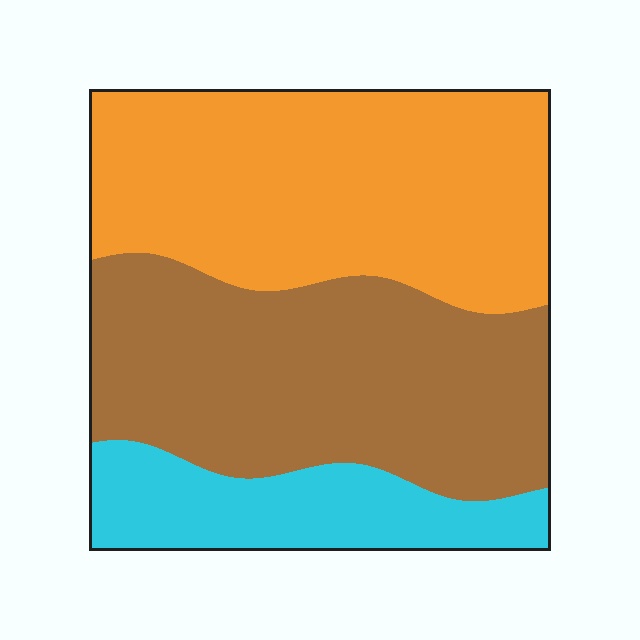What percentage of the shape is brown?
Brown takes up about two fifths (2/5) of the shape.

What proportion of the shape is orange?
Orange takes up about two fifths (2/5) of the shape.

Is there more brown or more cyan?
Brown.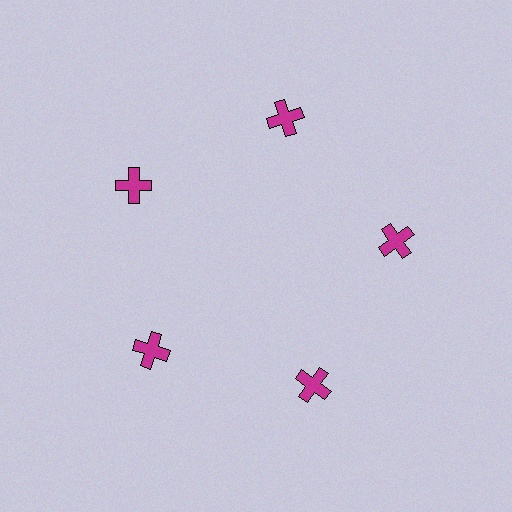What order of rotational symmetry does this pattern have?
This pattern has 5-fold rotational symmetry.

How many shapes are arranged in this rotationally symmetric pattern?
There are 5 shapes, arranged in 5 groups of 1.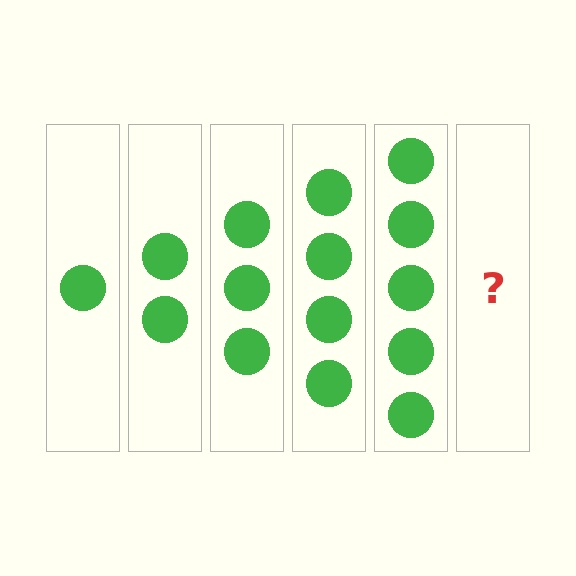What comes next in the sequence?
The next element should be 6 circles.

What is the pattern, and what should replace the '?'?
The pattern is that each step adds one more circle. The '?' should be 6 circles.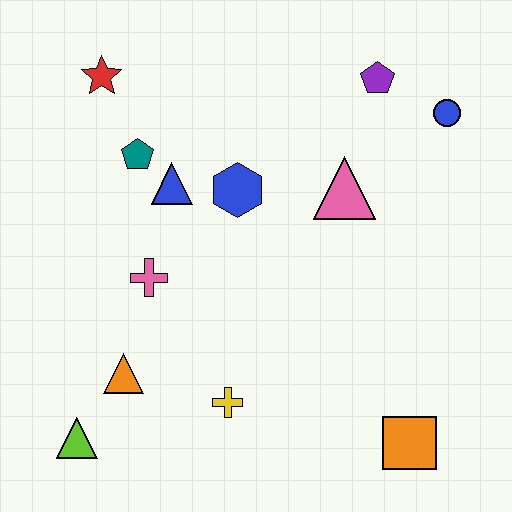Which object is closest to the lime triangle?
The orange triangle is closest to the lime triangle.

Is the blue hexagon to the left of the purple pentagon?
Yes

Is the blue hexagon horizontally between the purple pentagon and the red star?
Yes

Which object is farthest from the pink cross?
The blue circle is farthest from the pink cross.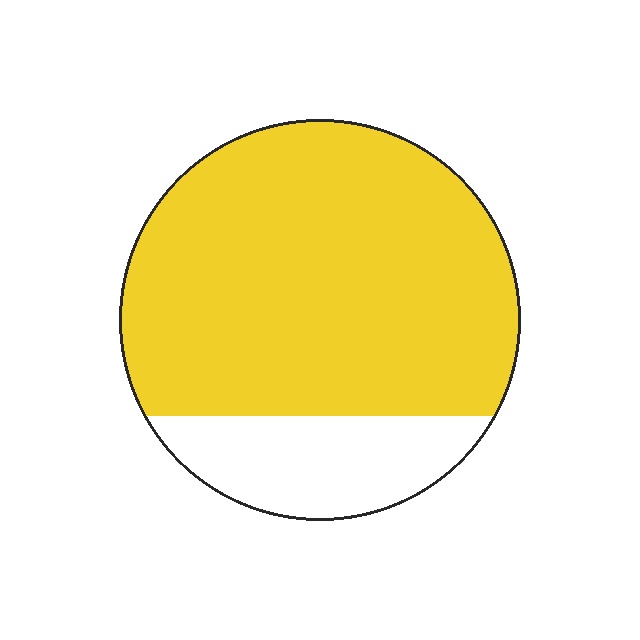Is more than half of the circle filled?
Yes.